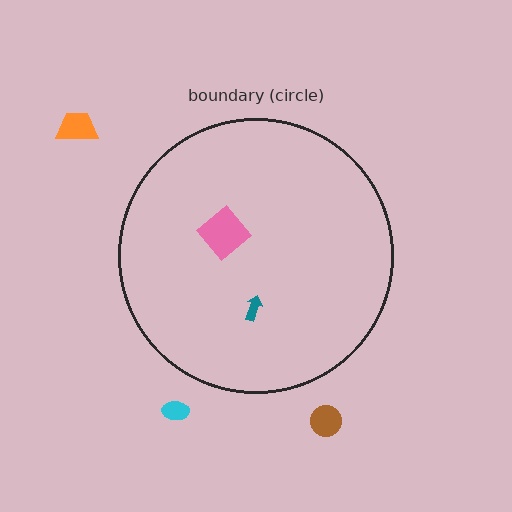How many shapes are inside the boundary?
2 inside, 3 outside.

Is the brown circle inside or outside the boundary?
Outside.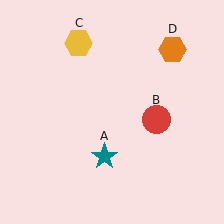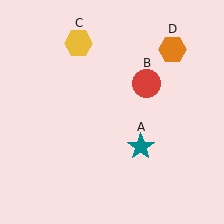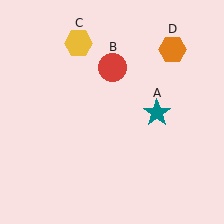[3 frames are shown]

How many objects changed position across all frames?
2 objects changed position: teal star (object A), red circle (object B).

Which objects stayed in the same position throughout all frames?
Yellow hexagon (object C) and orange hexagon (object D) remained stationary.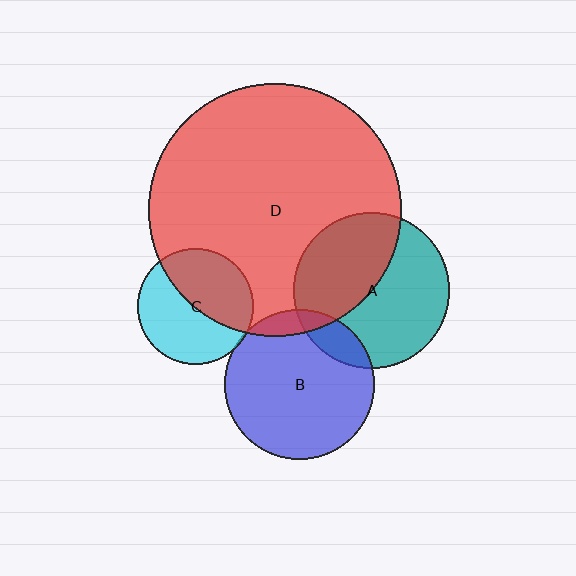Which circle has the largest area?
Circle D (red).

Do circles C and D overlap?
Yes.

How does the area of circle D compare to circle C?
Approximately 4.7 times.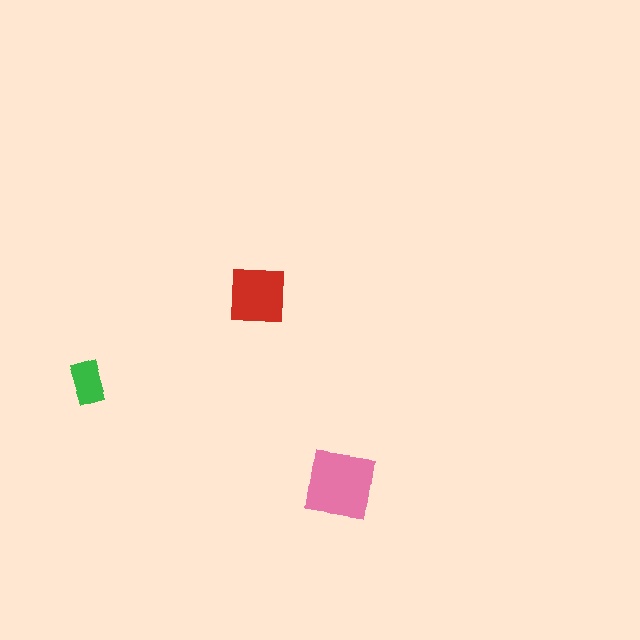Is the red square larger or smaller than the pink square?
Smaller.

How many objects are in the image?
There are 3 objects in the image.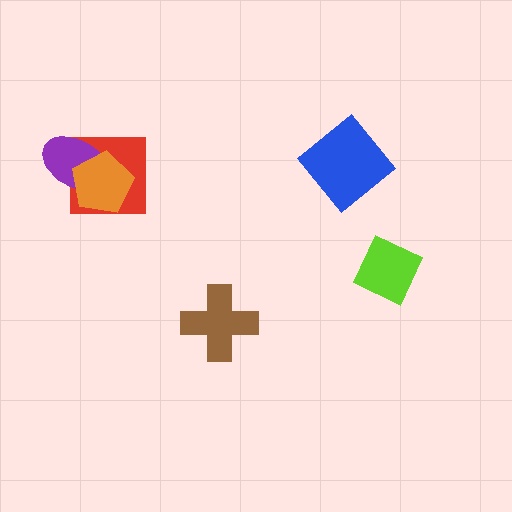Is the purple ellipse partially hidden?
Yes, it is partially covered by another shape.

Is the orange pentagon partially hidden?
No, no other shape covers it.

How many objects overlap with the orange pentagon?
2 objects overlap with the orange pentagon.